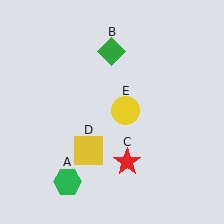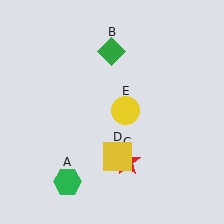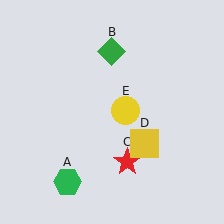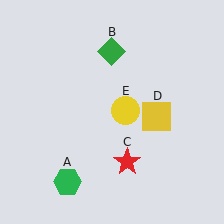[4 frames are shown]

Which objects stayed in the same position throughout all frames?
Green hexagon (object A) and green diamond (object B) and red star (object C) and yellow circle (object E) remained stationary.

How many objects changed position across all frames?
1 object changed position: yellow square (object D).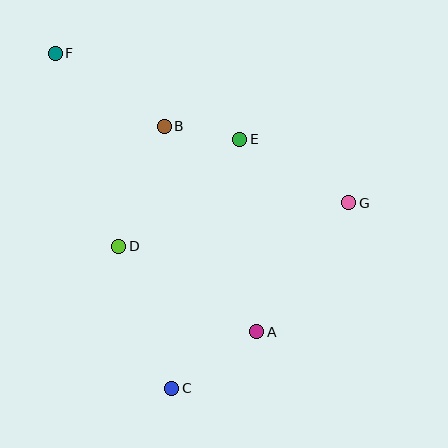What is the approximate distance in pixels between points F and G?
The distance between F and G is approximately 329 pixels.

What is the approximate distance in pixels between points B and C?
The distance between B and C is approximately 262 pixels.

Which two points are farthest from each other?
Points C and F are farthest from each other.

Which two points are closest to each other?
Points B and E are closest to each other.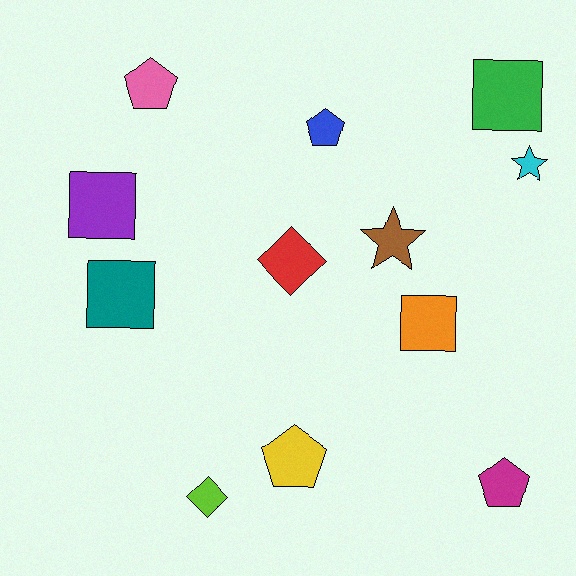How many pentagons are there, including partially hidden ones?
There are 4 pentagons.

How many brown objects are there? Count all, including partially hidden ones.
There is 1 brown object.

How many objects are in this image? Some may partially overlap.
There are 12 objects.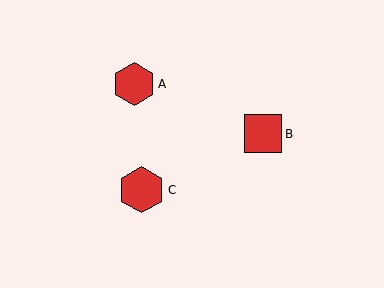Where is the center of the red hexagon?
The center of the red hexagon is at (134, 84).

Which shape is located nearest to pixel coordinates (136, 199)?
The red hexagon (labeled C) at (142, 190) is nearest to that location.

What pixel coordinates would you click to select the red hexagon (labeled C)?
Click at (142, 190) to select the red hexagon C.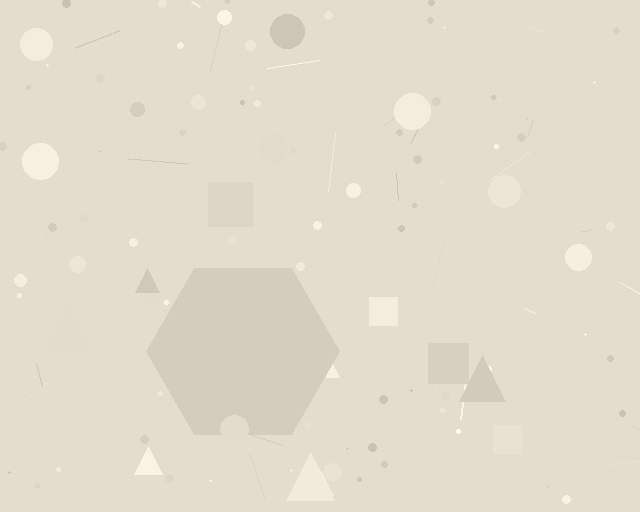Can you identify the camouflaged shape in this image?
The camouflaged shape is a hexagon.